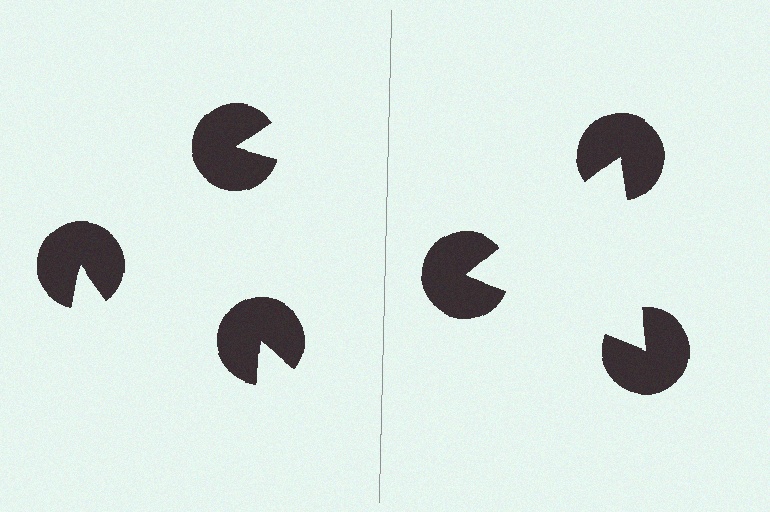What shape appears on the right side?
An illusory triangle.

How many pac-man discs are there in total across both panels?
6 — 3 on each side.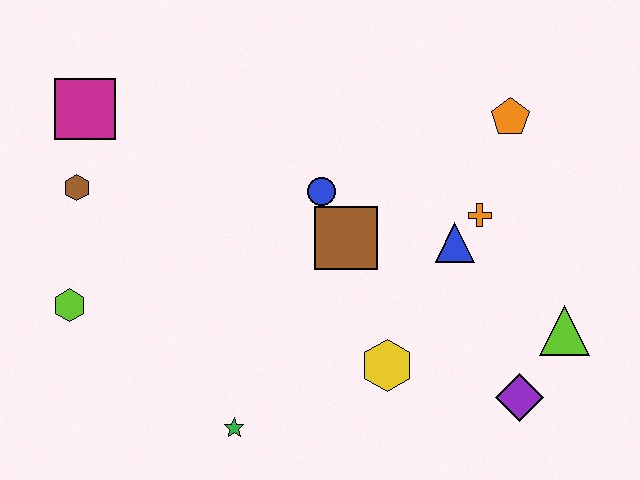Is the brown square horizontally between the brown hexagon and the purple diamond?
Yes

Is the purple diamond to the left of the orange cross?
No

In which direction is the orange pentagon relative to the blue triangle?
The orange pentagon is above the blue triangle.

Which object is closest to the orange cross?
The blue triangle is closest to the orange cross.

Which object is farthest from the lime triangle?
The magenta square is farthest from the lime triangle.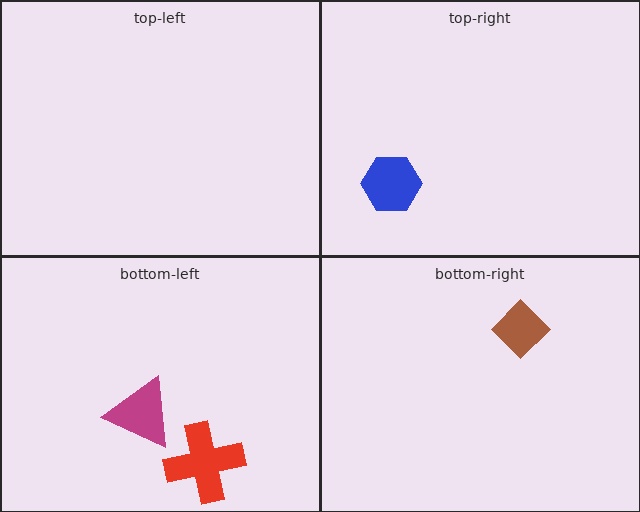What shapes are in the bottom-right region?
The brown diamond.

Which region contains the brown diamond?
The bottom-right region.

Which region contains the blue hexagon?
The top-right region.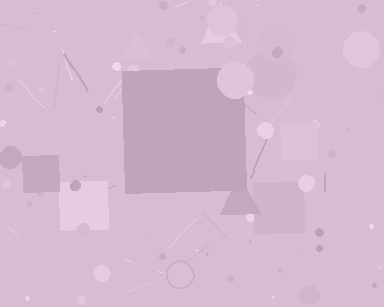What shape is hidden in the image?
A square is hidden in the image.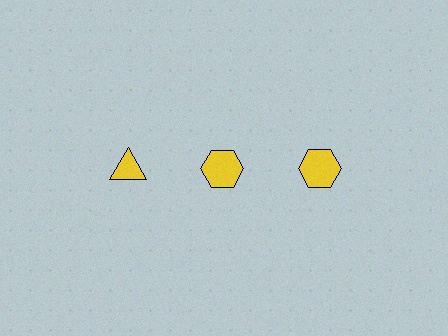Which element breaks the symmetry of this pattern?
The yellow triangle in the top row, leftmost column breaks the symmetry. All other shapes are yellow hexagons.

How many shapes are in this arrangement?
There are 3 shapes arranged in a grid pattern.